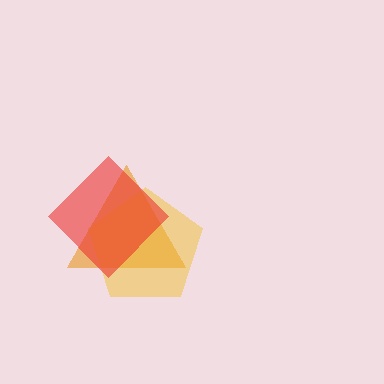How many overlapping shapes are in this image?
There are 3 overlapping shapes in the image.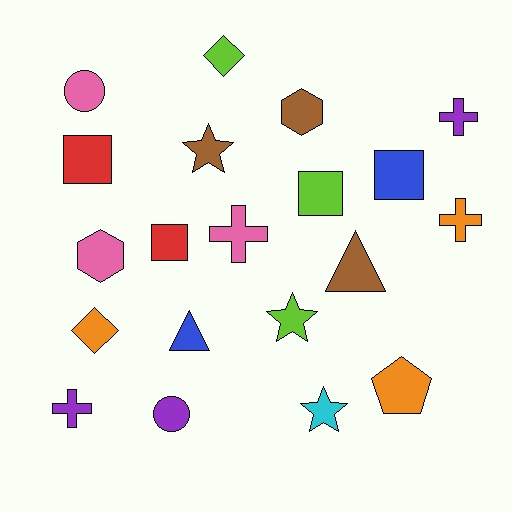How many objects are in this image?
There are 20 objects.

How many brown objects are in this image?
There are 3 brown objects.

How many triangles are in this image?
There are 2 triangles.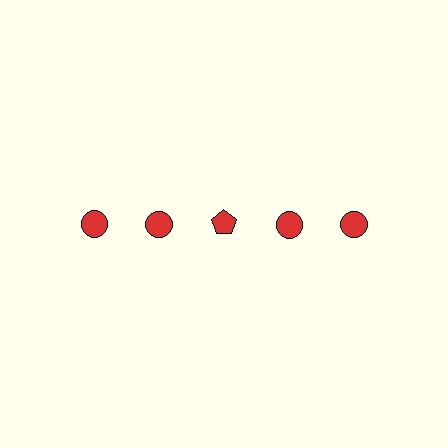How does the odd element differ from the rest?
It has a different shape: pentagon instead of circle.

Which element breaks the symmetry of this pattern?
The red pentagon in the top row, center column breaks the symmetry. All other shapes are red circles.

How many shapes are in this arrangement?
There are 5 shapes arranged in a grid pattern.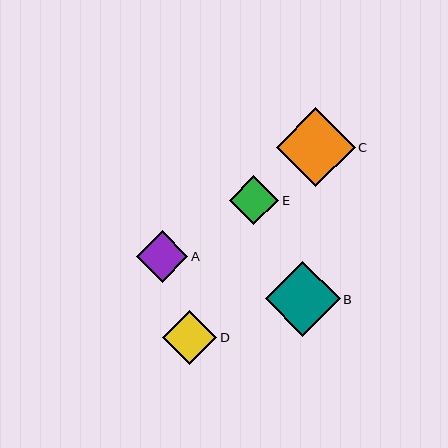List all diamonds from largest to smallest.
From largest to smallest: C, B, D, A, E.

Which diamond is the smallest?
Diamond E is the smallest with a size of approximately 50 pixels.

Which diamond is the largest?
Diamond C is the largest with a size of approximately 79 pixels.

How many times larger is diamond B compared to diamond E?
Diamond B is approximately 1.5 times the size of diamond E.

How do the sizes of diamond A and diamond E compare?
Diamond A and diamond E are approximately the same size.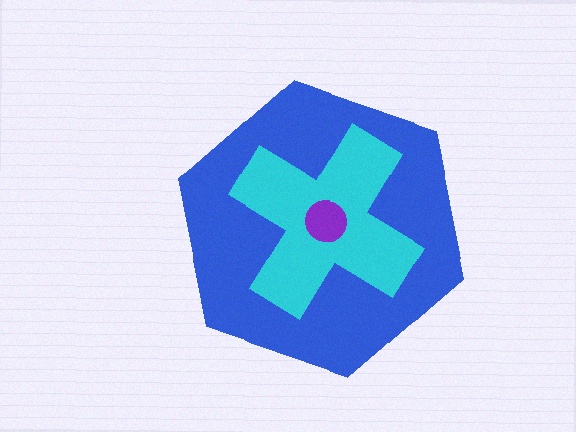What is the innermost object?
The purple circle.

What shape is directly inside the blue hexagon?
The cyan cross.